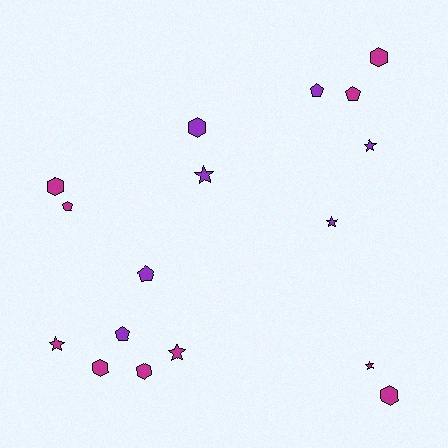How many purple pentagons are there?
There are 3 purple pentagons.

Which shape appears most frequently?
Hexagon, with 6 objects.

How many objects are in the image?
There are 17 objects.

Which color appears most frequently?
Magenta, with 10 objects.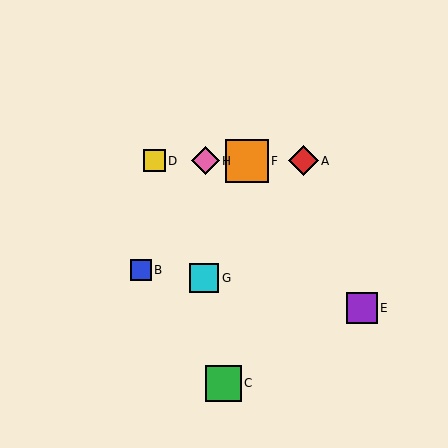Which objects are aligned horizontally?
Objects A, D, F, H are aligned horizontally.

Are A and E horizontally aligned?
No, A is at y≈161 and E is at y≈308.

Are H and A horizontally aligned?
Yes, both are at y≈161.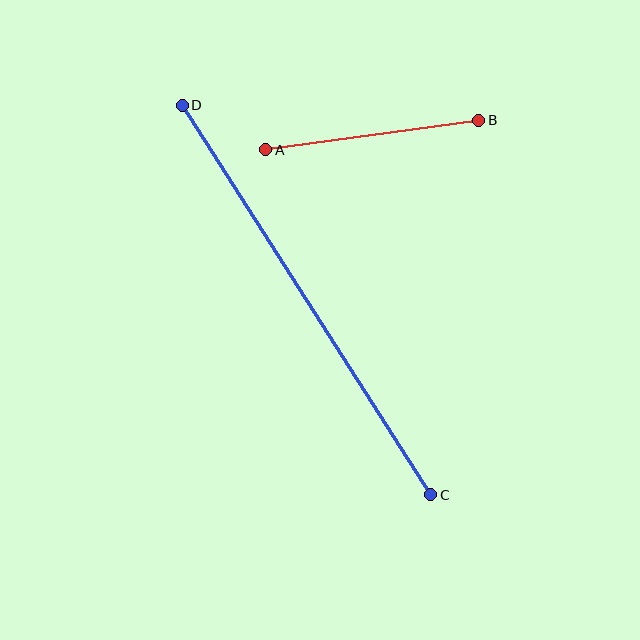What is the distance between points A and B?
The distance is approximately 215 pixels.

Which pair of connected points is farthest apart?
Points C and D are farthest apart.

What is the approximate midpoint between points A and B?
The midpoint is at approximately (372, 135) pixels.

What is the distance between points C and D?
The distance is approximately 462 pixels.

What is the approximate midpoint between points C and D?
The midpoint is at approximately (307, 300) pixels.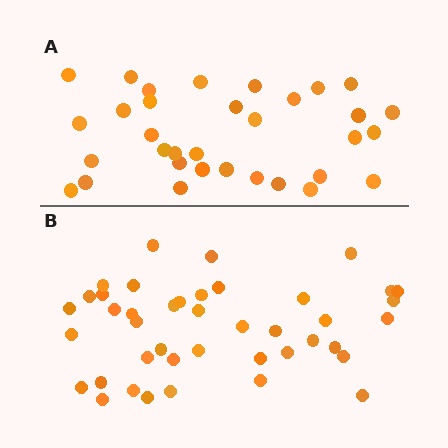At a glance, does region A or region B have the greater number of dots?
Region B (the bottom region) has more dots.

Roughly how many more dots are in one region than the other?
Region B has roughly 8 or so more dots than region A.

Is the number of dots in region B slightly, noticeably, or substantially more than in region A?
Region B has noticeably more, but not dramatically so. The ratio is roughly 1.3 to 1.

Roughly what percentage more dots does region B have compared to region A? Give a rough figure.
About 25% more.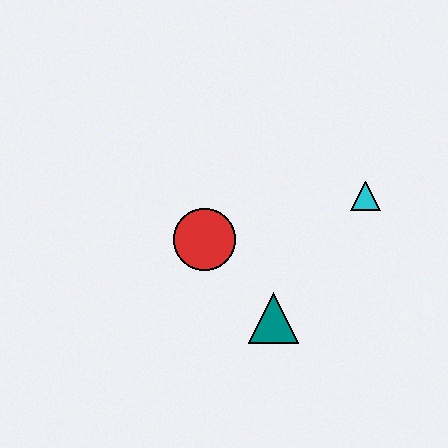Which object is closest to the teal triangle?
The red circle is closest to the teal triangle.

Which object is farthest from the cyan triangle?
The red circle is farthest from the cyan triangle.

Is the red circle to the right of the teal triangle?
No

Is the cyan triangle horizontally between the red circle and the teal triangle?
No